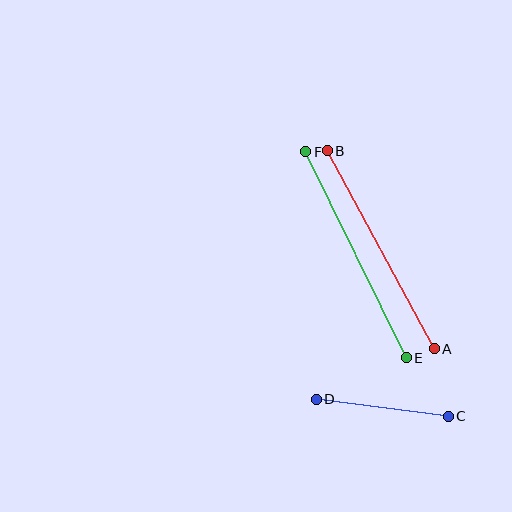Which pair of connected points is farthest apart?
Points E and F are farthest apart.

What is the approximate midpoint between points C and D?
The midpoint is at approximately (382, 408) pixels.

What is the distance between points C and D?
The distance is approximately 133 pixels.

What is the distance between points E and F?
The distance is approximately 229 pixels.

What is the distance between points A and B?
The distance is approximately 225 pixels.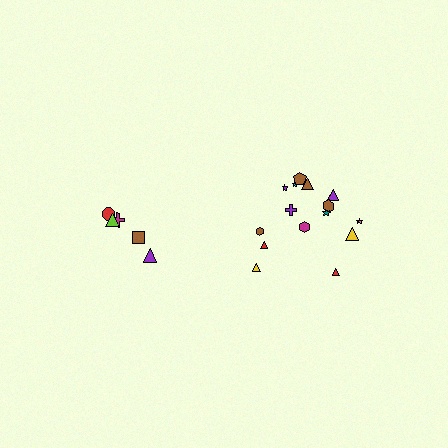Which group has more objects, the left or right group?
The right group.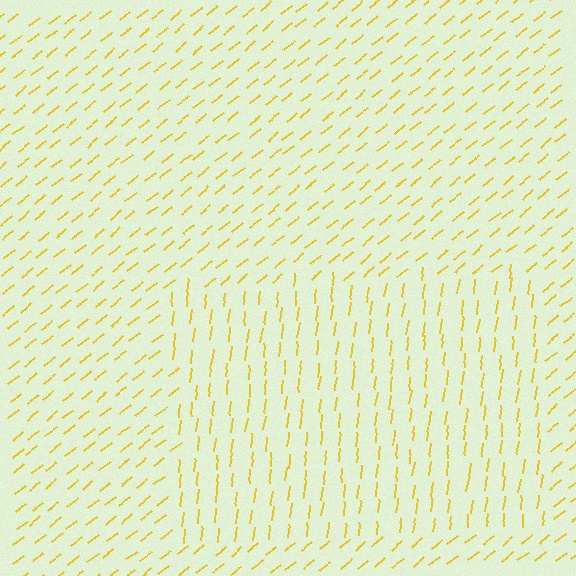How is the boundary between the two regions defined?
The boundary is defined purely by a change in line orientation (approximately 45 degrees difference). All lines are the same color and thickness.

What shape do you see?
I see a rectangle.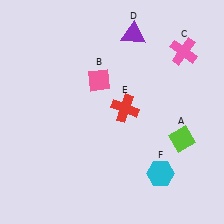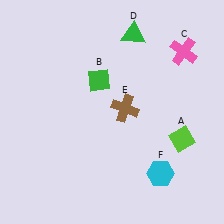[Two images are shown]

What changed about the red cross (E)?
In Image 1, E is red. In Image 2, it changed to brown.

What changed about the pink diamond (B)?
In Image 1, B is pink. In Image 2, it changed to green.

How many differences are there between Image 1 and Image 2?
There are 3 differences between the two images.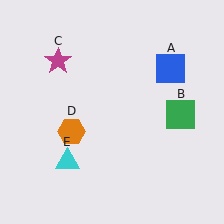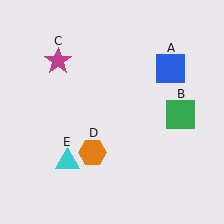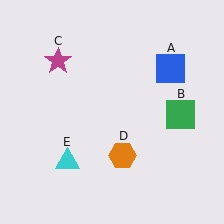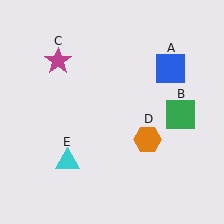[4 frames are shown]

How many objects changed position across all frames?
1 object changed position: orange hexagon (object D).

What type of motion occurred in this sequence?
The orange hexagon (object D) rotated counterclockwise around the center of the scene.